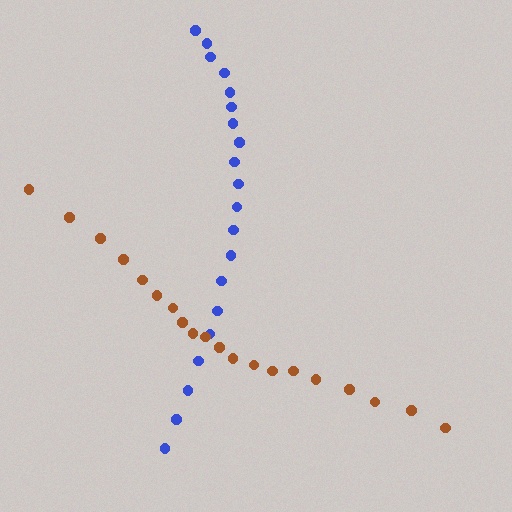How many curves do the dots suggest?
There are 2 distinct paths.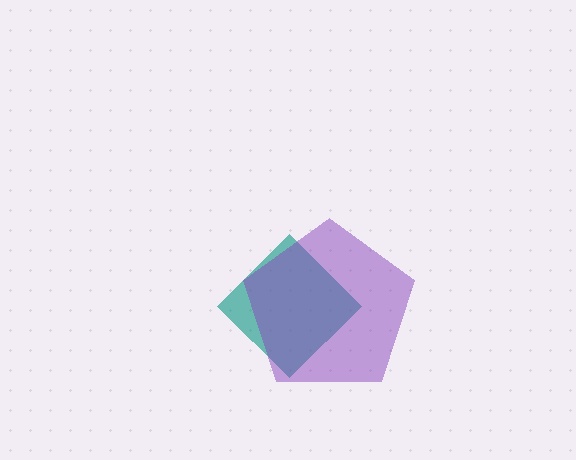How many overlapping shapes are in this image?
There are 2 overlapping shapes in the image.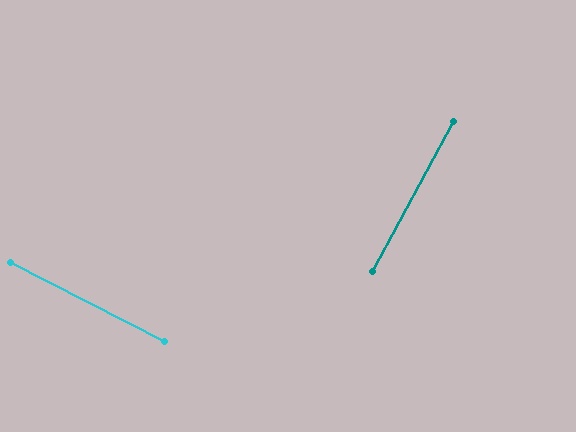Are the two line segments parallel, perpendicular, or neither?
Perpendicular — they meet at approximately 89°.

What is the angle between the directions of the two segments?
Approximately 89 degrees.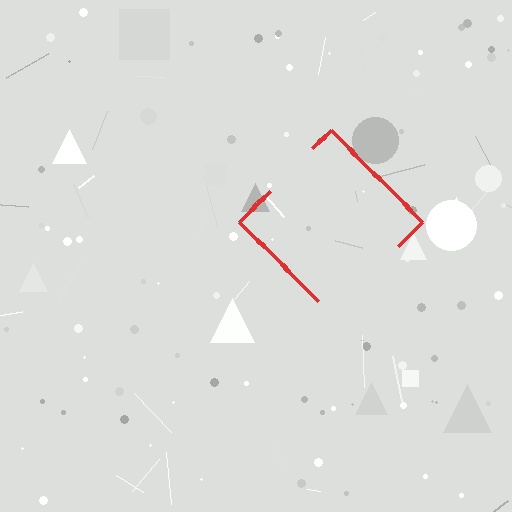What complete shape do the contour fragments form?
The contour fragments form a diamond.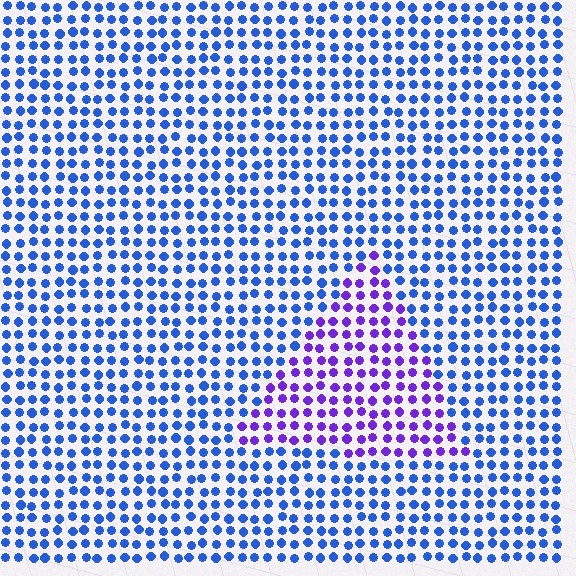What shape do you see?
I see a triangle.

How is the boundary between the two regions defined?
The boundary is defined purely by a slight shift in hue (about 45 degrees). Spacing, size, and orientation are identical on both sides.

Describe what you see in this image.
The image is filled with small blue elements in a uniform arrangement. A triangle-shaped region is visible where the elements are tinted to a slightly different hue, forming a subtle color boundary.